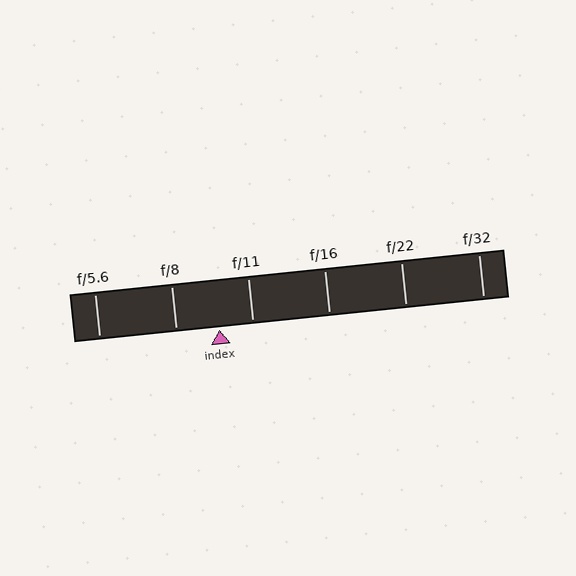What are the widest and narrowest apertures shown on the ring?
The widest aperture shown is f/5.6 and the narrowest is f/32.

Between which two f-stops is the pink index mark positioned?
The index mark is between f/8 and f/11.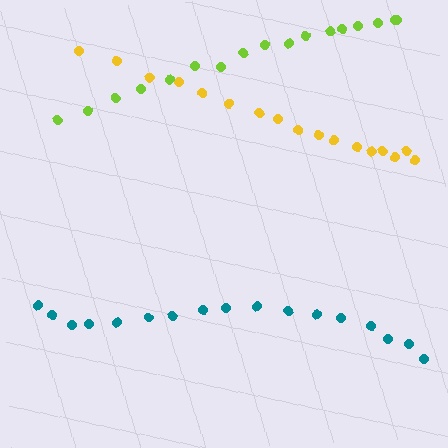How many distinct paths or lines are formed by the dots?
There are 3 distinct paths.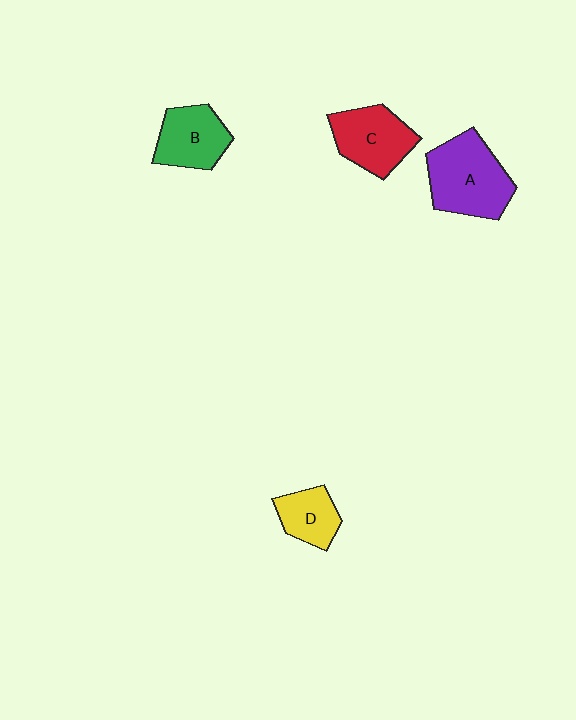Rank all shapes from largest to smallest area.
From largest to smallest: A (purple), C (red), B (green), D (yellow).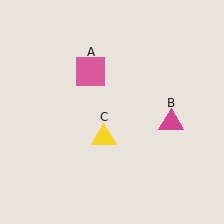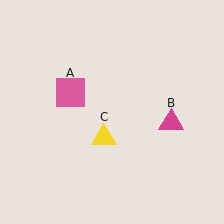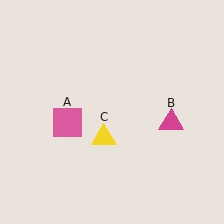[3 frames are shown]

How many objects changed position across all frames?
1 object changed position: pink square (object A).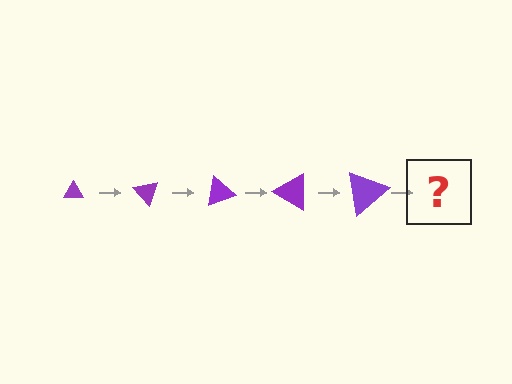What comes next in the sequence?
The next element should be a triangle, larger than the previous one and rotated 250 degrees from the start.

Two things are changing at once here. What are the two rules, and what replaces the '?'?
The two rules are that the triangle grows larger each step and it rotates 50 degrees each step. The '?' should be a triangle, larger than the previous one and rotated 250 degrees from the start.